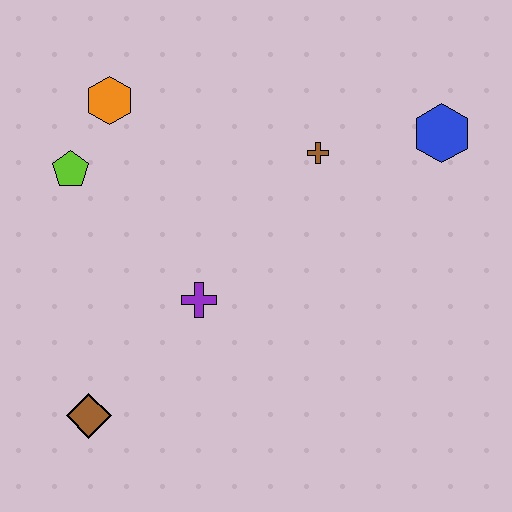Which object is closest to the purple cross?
The brown diamond is closest to the purple cross.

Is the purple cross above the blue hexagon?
No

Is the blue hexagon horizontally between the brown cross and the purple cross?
No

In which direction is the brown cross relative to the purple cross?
The brown cross is above the purple cross.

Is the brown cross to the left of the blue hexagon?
Yes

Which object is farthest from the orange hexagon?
The blue hexagon is farthest from the orange hexagon.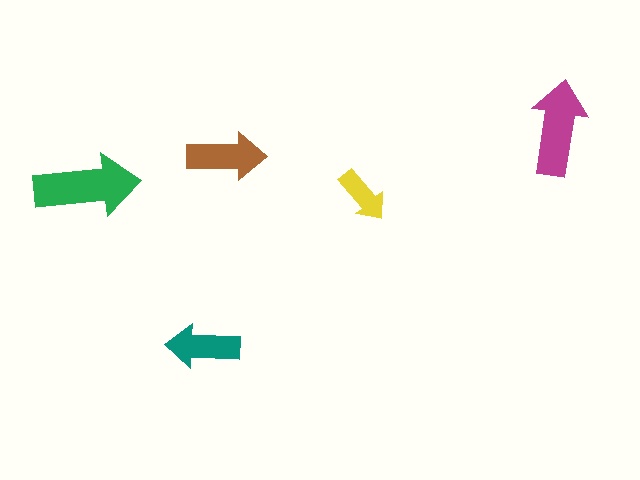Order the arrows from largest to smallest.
the green one, the magenta one, the brown one, the teal one, the yellow one.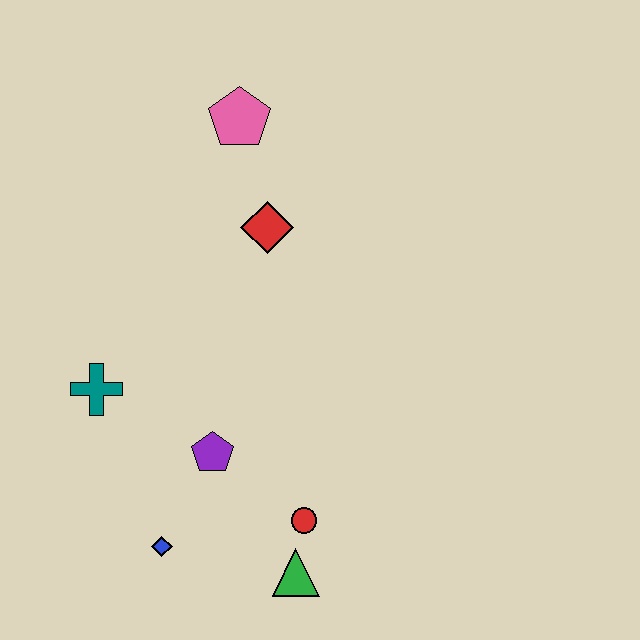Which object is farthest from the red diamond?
The green triangle is farthest from the red diamond.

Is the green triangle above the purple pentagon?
No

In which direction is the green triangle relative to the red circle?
The green triangle is below the red circle.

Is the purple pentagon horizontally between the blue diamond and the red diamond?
Yes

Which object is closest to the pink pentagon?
The red diamond is closest to the pink pentagon.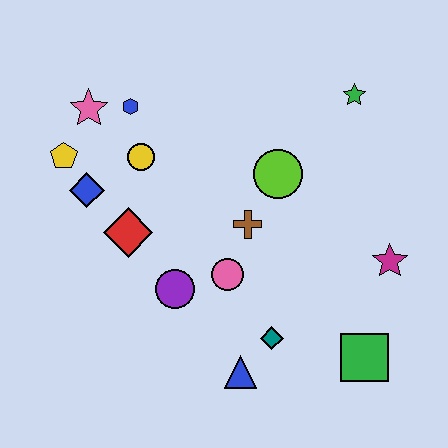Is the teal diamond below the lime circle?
Yes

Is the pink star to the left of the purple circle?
Yes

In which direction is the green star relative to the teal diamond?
The green star is above the teal diamond.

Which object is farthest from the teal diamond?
The pink star is farthest from the teal diamond.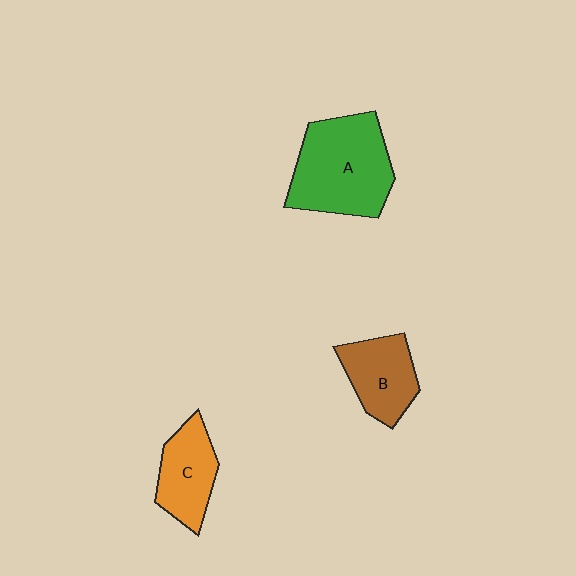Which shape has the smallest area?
Shape C (orange).